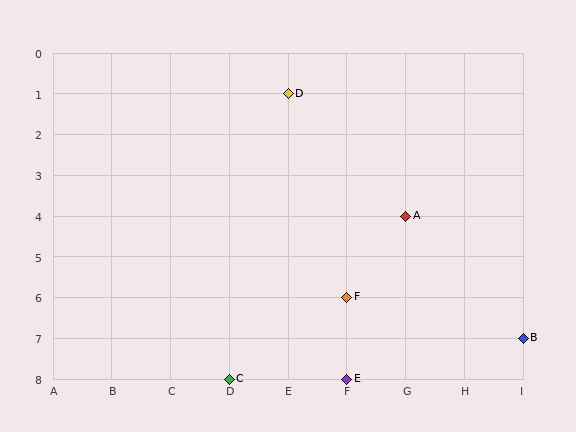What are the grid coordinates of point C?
Point C is at grid coordinates (D, 8).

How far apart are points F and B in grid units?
Points F and B are 3 columns and 1 row apart (about 3.2 grid units diagonally).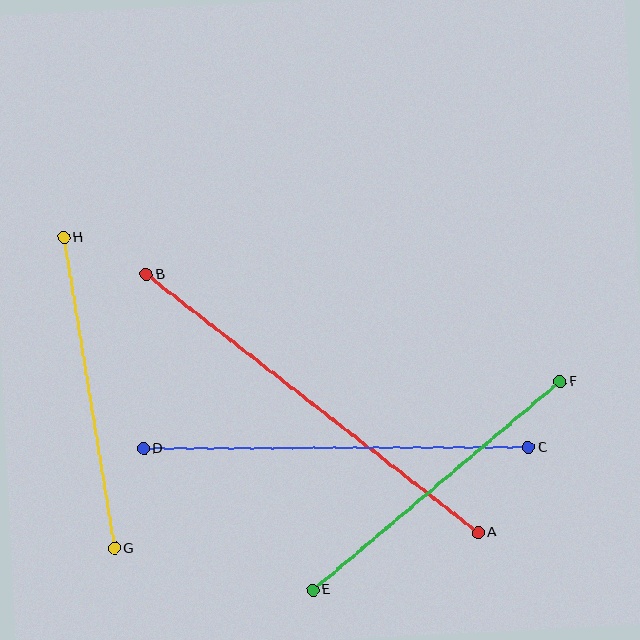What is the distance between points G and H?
The distance is approximately 315 pixels.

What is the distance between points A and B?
The distance is approximately 420 pixels.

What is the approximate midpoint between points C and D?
The midpoint is at approximately (336, 448) pixels.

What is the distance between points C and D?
The distance is approximately 385 pixels.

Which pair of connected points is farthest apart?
Points A and B are farthest apart.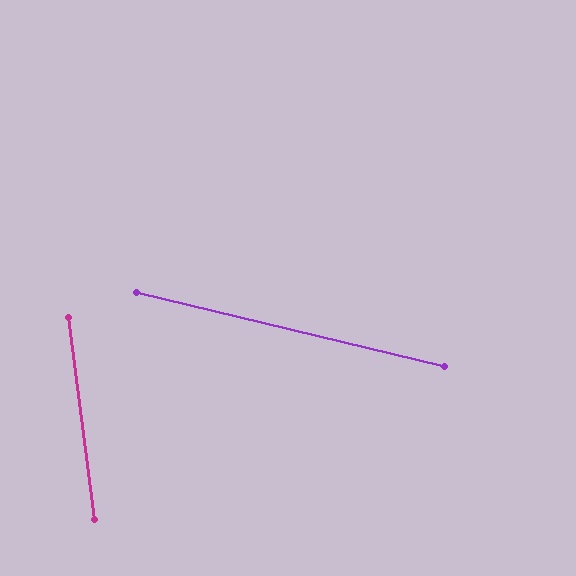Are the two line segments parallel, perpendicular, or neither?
Neither parallel nor perpendicular — they differ by about 69°.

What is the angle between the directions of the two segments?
Approximately 69 degrees.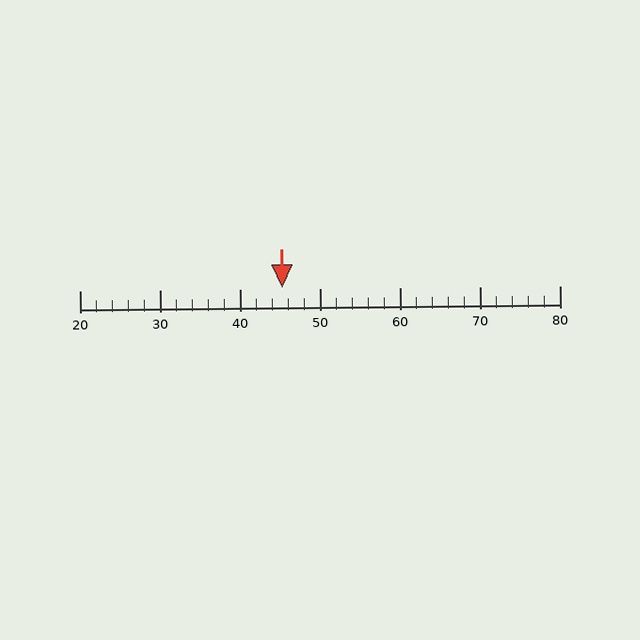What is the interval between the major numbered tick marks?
The major tick marks are spaced 10 units apart.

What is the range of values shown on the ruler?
The ruler shows values from 20 to 80.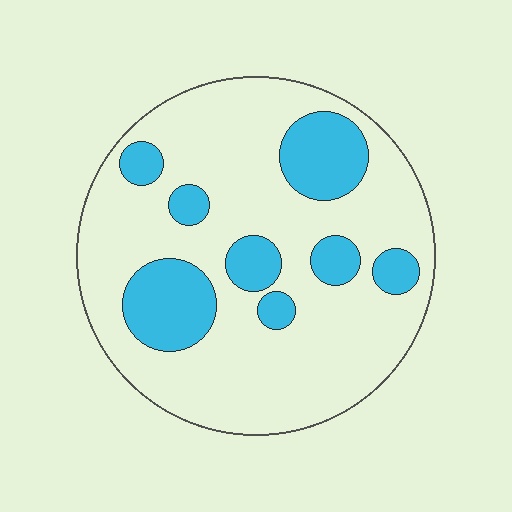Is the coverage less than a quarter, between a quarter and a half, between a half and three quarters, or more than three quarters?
Less than a quarter.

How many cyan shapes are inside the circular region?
8.